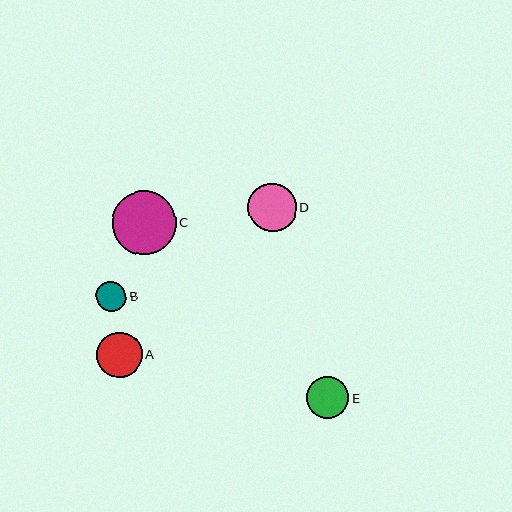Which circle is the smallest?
Circle B is the smallest with a size of approximately 30 pixels.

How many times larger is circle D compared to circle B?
Circle D is approximately 1.6 times the size of circle B.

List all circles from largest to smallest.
From largest to smallest: C, D, A, E, B.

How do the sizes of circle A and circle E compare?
Circle A and circle E are approximately the same size.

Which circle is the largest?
Circle C is the largest with a size of approximately 64 pixels.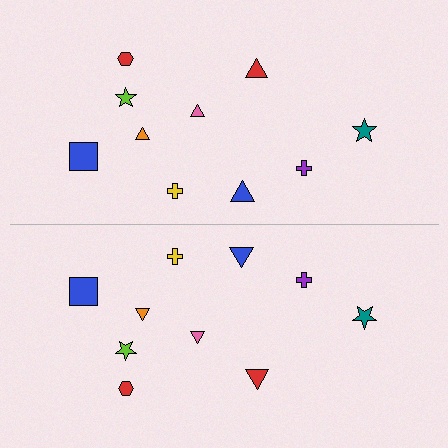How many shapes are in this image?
There are 20 shapes in this image.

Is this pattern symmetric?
Yes, this pattern has bilateral (reflection) symmetry.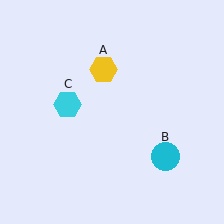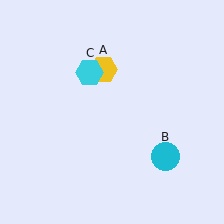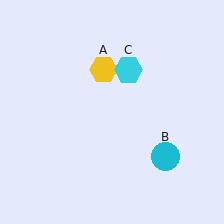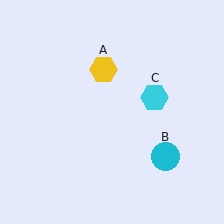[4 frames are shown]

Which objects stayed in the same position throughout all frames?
Yellow hexagon (object A) and cyan circle (object B) remained stationary.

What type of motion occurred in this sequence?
The cyan hexagon (object C) rotated clockwise around the center of the scene.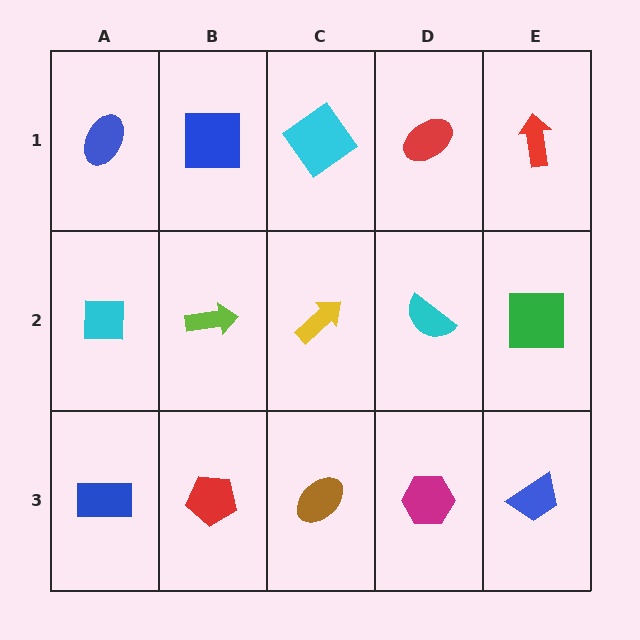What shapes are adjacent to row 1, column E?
A green square (row 2, column E), a red ellipse (row 1, column D).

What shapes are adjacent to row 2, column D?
A red ellipse (row 1, column D), a magenta hexagon (row 3, column D), a yellow arrow (row 2, column C), a green square (row 2, column E).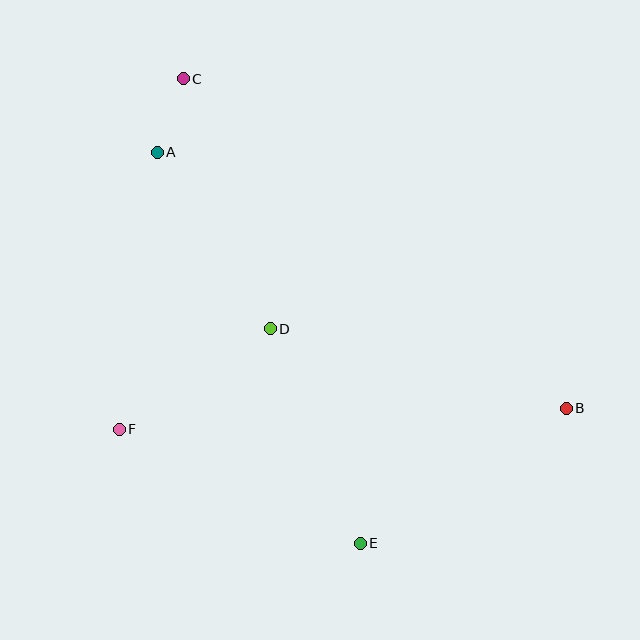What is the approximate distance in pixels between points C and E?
The distance between C and E is approximately 497 pixels.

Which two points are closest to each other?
Points A and C are closest to each other.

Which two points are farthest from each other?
Points B and C are farthest from each other.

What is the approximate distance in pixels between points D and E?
The distance between D and E is approximately 233 pixels.